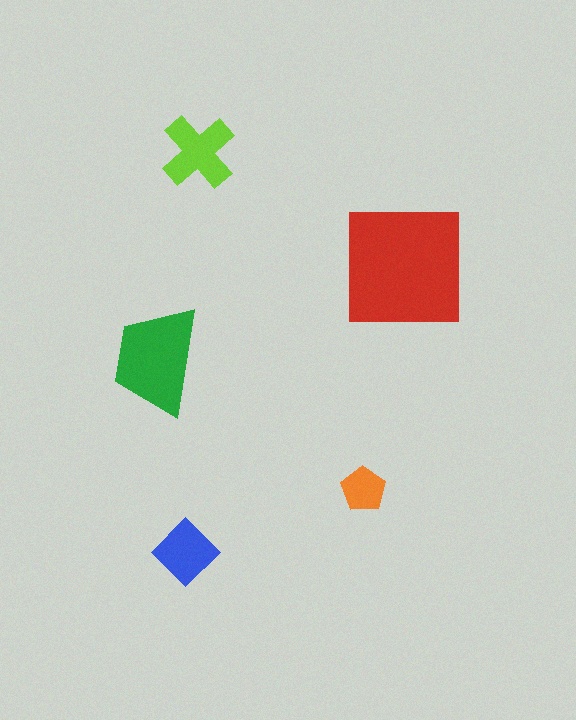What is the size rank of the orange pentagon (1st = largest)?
5th.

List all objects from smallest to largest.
The orange pentagon, the blue diamond, the lime cross, the green trapezoid, the red square.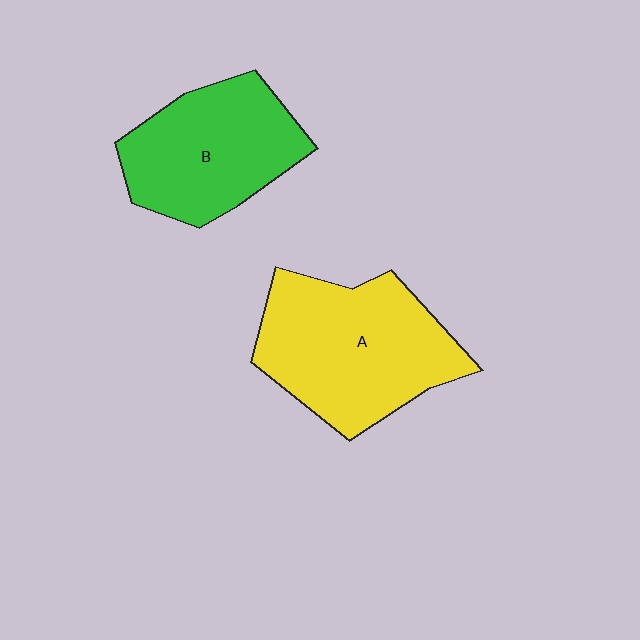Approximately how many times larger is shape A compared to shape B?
Approximately 1.2 times.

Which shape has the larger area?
Shape A (yellow).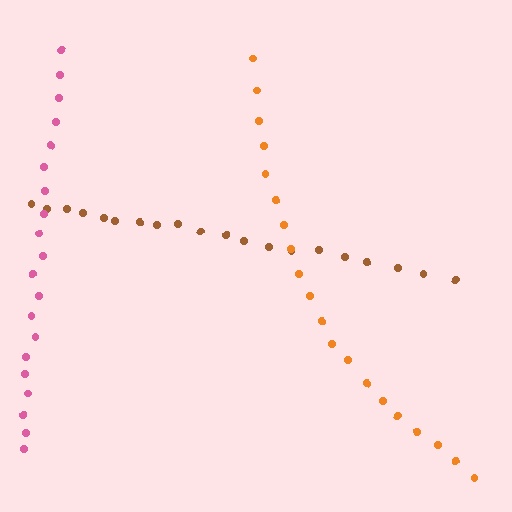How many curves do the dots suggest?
There are 3 distinct paths.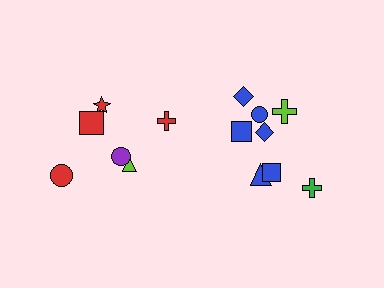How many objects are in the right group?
There are 8 objects.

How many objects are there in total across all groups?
There are 14 objects.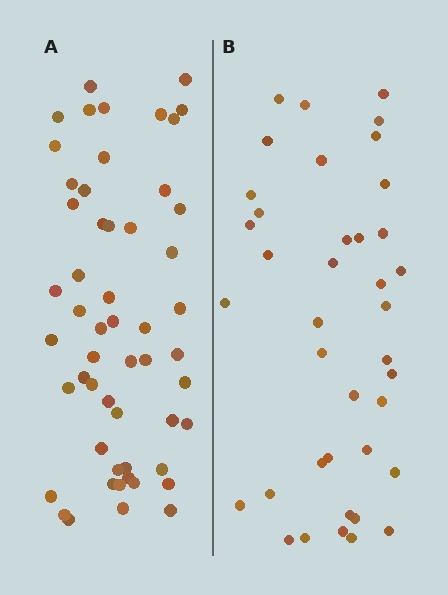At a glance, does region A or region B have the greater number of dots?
Region A (the left region) has more dots.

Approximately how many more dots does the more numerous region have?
Region A has approximately 15 more dots than region B.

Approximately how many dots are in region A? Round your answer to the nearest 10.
About 50 dots. (The exact count is 54, which rounds to 50.)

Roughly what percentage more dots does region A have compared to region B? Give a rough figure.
About 40% more.